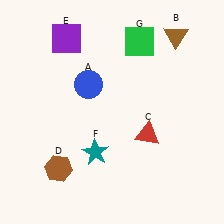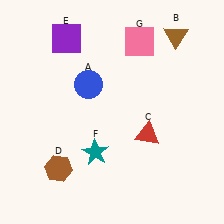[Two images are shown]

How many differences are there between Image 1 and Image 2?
There is 1 difference between the two images.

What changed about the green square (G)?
In Image 1, G is green. In Image 2, it changed to pink.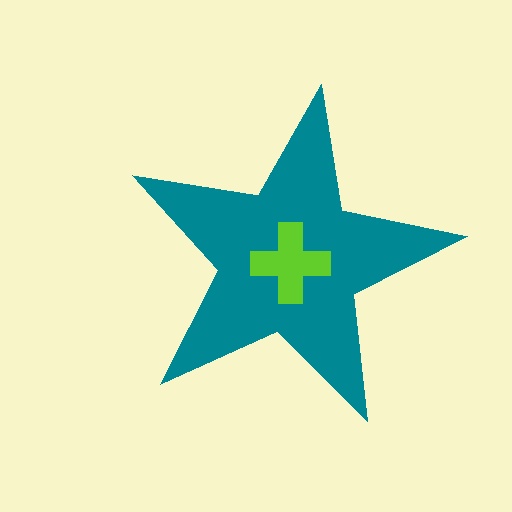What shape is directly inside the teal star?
The lime cross.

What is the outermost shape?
The teal star.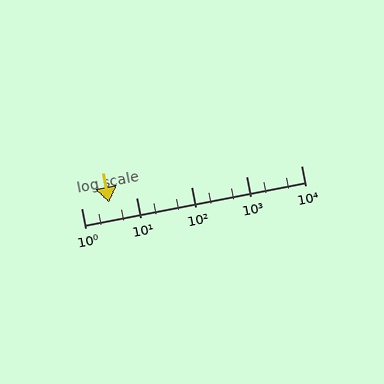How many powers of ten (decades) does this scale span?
The scale spans 4 decades, from 1 to 10000.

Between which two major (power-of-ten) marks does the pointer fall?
The pointer is between 1 and 10.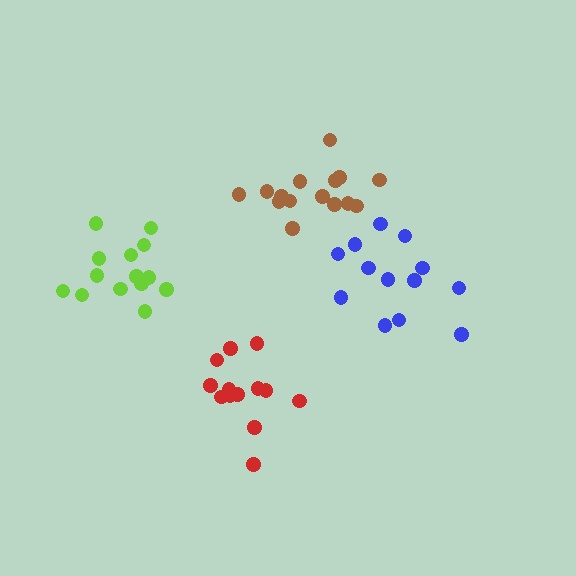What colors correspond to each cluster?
The clusters are colored: blue, red, brown, lime.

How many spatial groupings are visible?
There are 4 spatial groupings.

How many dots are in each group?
Group 1: 13 dots, Group 2: 13 dots, Group 3: 15 dots, Group 4: 14 dots (55 total).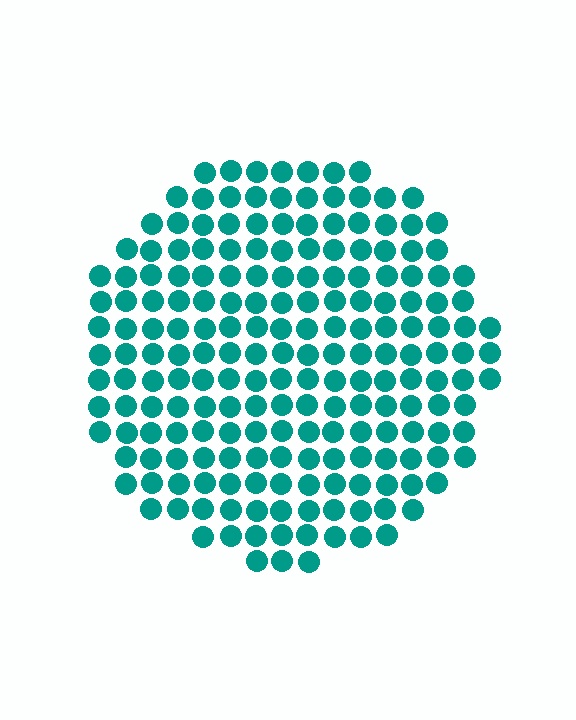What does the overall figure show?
The overall figure shows a circle.